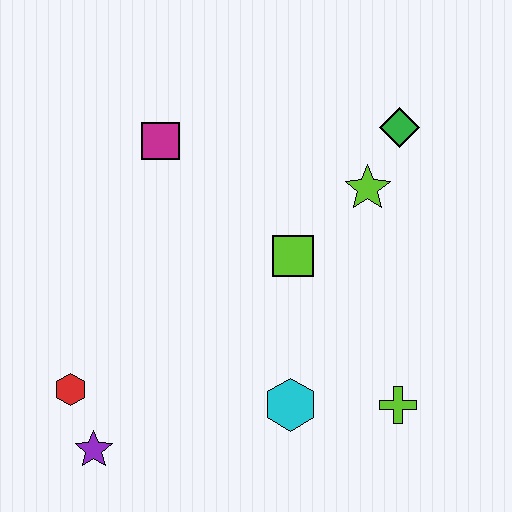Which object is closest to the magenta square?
The lime square is closest to the magenta square.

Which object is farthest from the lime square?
The purple star is farthest from the lime square.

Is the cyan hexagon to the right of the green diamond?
No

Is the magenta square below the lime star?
No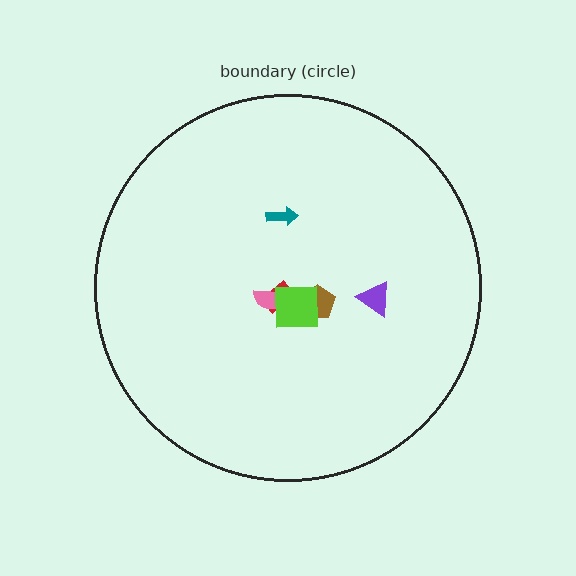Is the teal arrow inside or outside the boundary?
Inside.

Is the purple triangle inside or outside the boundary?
Inside.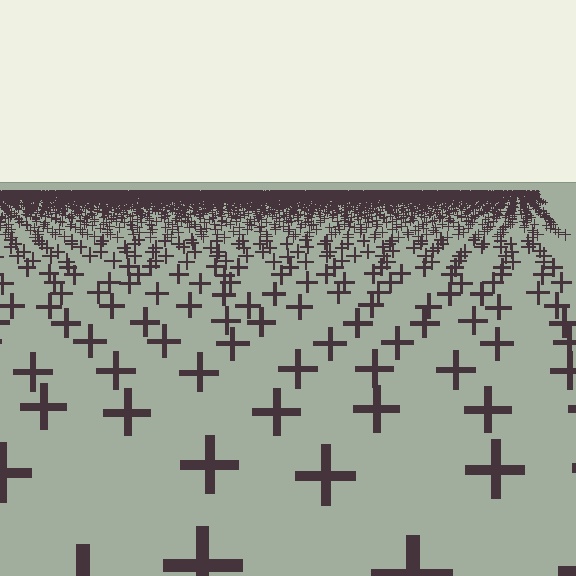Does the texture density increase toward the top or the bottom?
Density increases toward the top.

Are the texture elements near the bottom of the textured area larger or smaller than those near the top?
Larger. Near the bottom, elements are closer to the viewer and appear at a bigger on-screen size.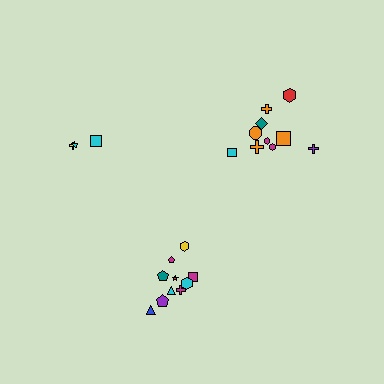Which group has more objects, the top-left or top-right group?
The top-right group.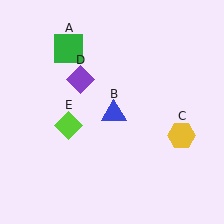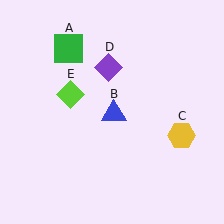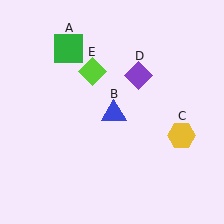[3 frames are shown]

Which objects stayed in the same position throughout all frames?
Green square (object A) and blue triangle (object B) and yellow hexagon (object C) remained stationary.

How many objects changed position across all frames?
2 objects changed position: purple diamond (object D), lime diamond (object E).